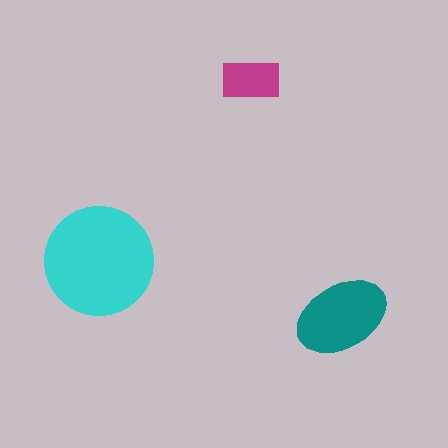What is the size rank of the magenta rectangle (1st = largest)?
3rd.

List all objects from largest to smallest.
The cyan circle, the teal ellipse, the magenta rectangle.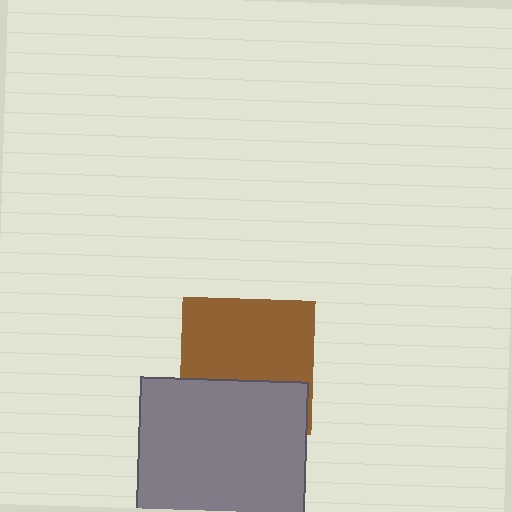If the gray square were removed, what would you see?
You would see the complete brown square.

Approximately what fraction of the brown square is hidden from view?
Roughly 39% of the brown square is hidden behind the gray square.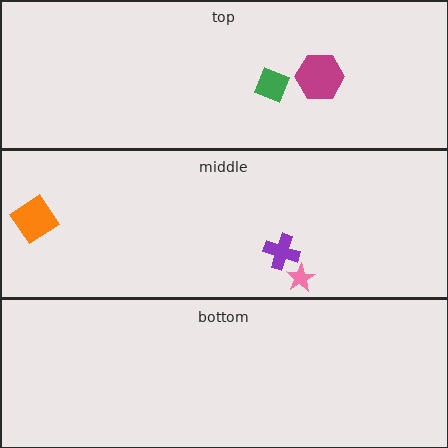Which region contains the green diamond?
The top region.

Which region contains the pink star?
The middle region.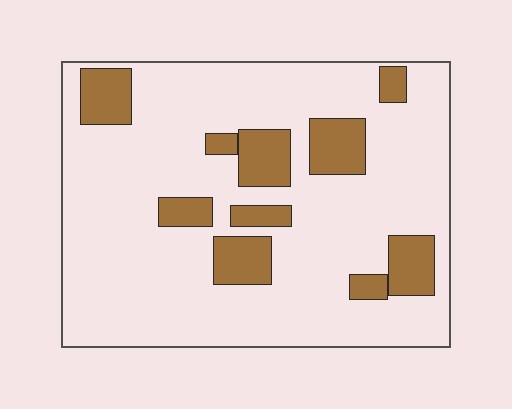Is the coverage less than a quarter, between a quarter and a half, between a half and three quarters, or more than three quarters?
Less than a quarter.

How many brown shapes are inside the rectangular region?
10.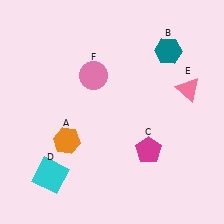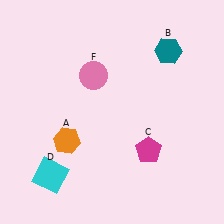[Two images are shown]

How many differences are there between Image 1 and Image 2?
There is 1 difference between the two images.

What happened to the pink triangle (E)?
The pink triangle (E) was removed in Image 2. It was in the top-right area of Image 1.